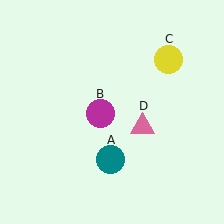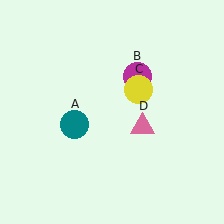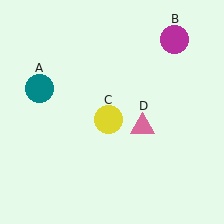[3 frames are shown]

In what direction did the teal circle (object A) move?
The teal circle (object A) moved up and to the left.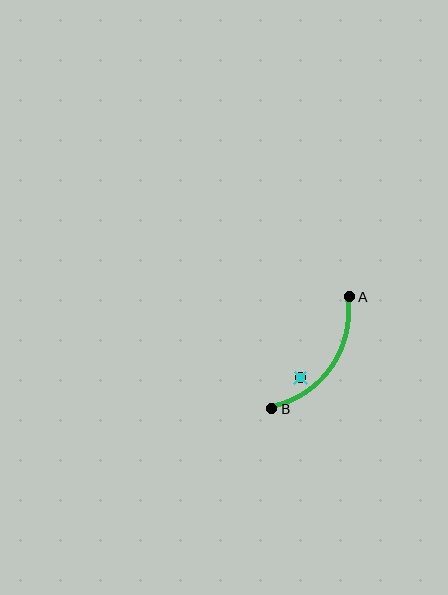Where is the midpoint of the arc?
The arc midpoint is the point on the curve farthest from the straight line joining A and B. It sits below and to the right of that line.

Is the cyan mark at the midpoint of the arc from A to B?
No — the cyan mark does not lie on the arc at all. It sits slightly inside the curve.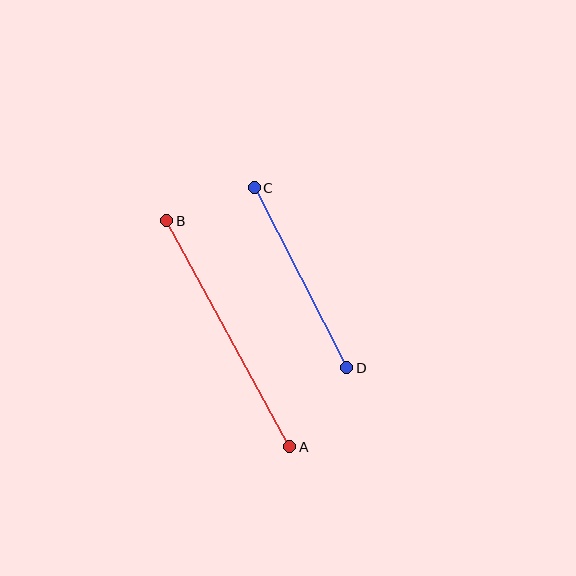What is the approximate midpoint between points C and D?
The midpoint is at approximately (300, 278) pixels.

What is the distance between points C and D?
The distance is approximately 202 pixels.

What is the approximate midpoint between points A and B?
The midpoint is at approximately (228, 334) pixels.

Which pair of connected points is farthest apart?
Points A and B are farthest apart.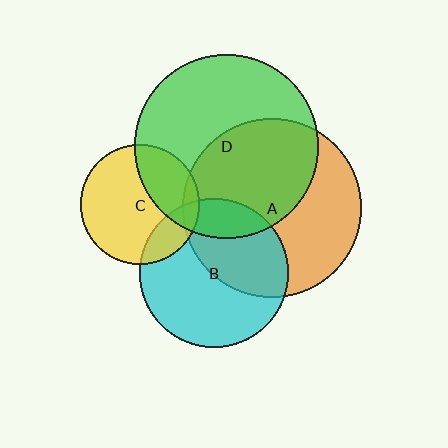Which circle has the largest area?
Circle D (green).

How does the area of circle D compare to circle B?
Approximately 1.5 times.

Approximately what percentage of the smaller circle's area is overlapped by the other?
Approximately 15%.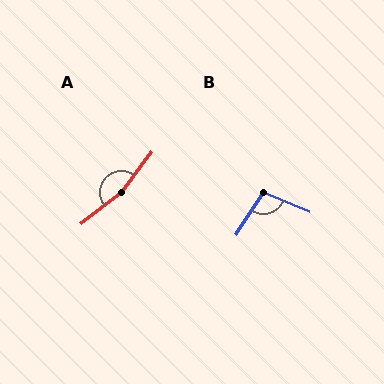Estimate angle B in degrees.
Approximately 100 degrees.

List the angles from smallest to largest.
B (100°), A (165°).